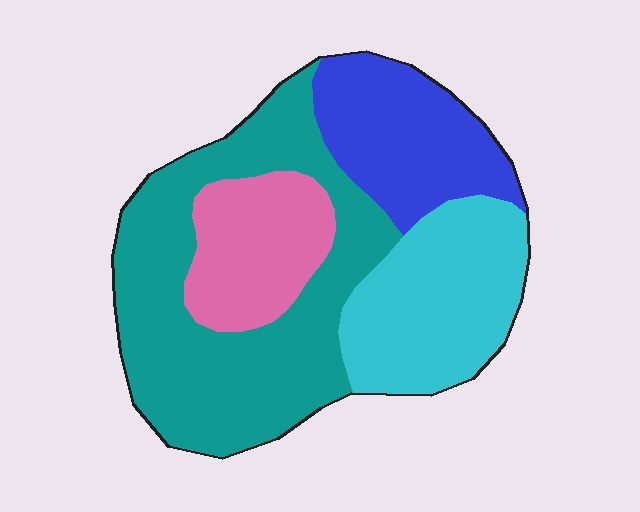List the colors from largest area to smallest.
From largest to smallest: teal, cyan, blue, pink.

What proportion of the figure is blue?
Blue takes up between a sixth and a third of the figure.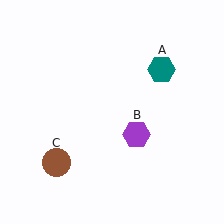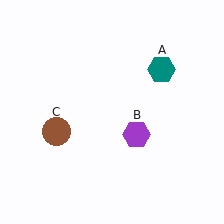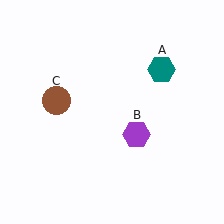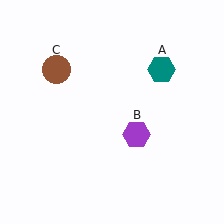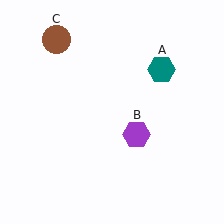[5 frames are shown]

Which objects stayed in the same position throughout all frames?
Teal hexagon (object A) and purple hexagon (object B) remained stationary.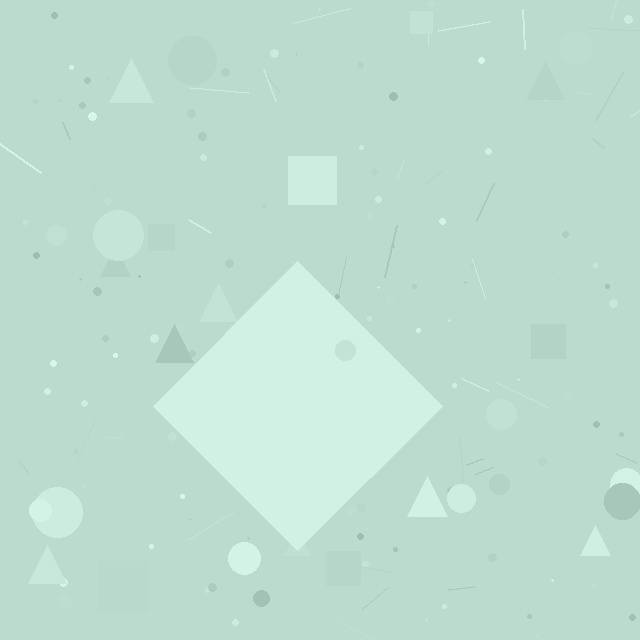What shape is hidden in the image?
A diamond is hidden in the image.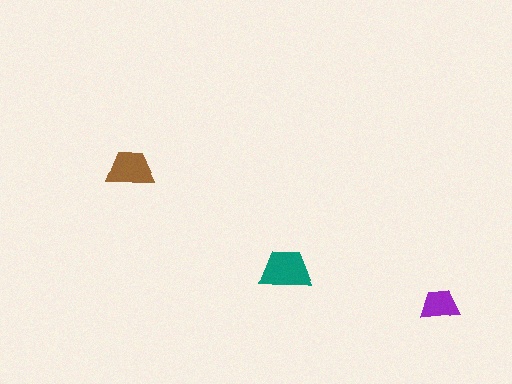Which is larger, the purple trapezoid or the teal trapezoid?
The teal one.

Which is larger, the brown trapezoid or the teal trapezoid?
The teal one.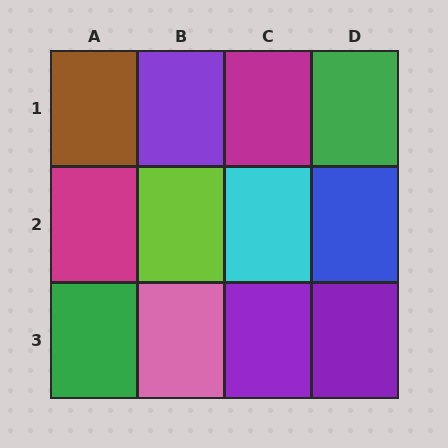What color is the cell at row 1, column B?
Purple.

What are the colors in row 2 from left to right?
Magenta, lime, cyan, blue.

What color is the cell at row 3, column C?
Purple.